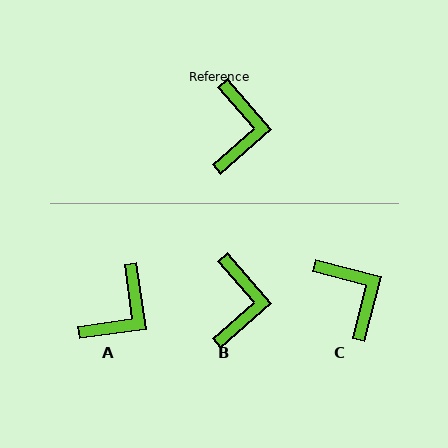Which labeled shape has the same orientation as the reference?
B.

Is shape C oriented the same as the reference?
No, it is off by about 35 degrees.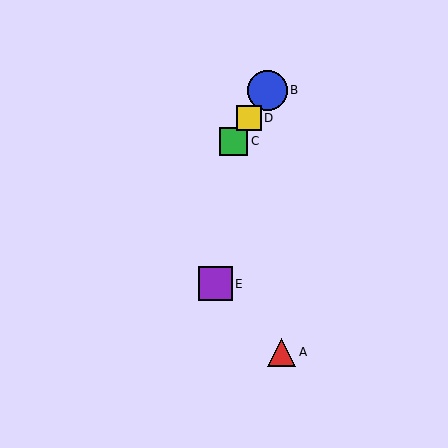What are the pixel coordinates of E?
Object E is at (215, 284).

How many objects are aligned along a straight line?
3 objects (B, C, D) are aligned along a straight line.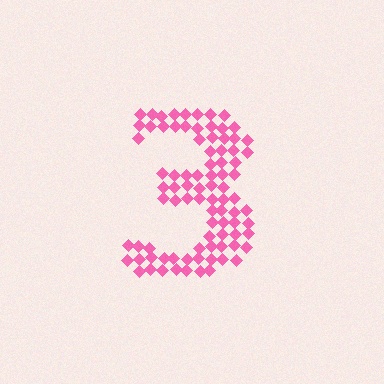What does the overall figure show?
The overall figure shows the digit 3.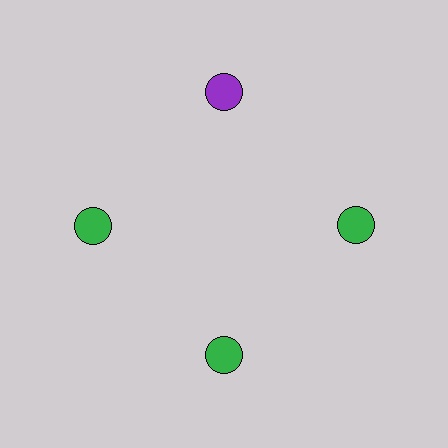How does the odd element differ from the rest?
It has a different color: purple instead of green.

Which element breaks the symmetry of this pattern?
The purple circle at roughly the 12 o'clock position breaks the symmetry. All other shapes are green circles.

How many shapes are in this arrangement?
There are 4 shapes arranged in a ring pattern.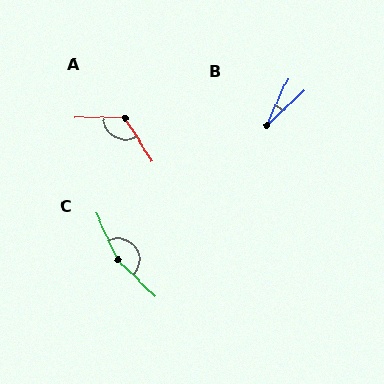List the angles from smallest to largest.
B (23°), A (121°), C (159°).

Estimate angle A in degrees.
Approximately 121 degrees.